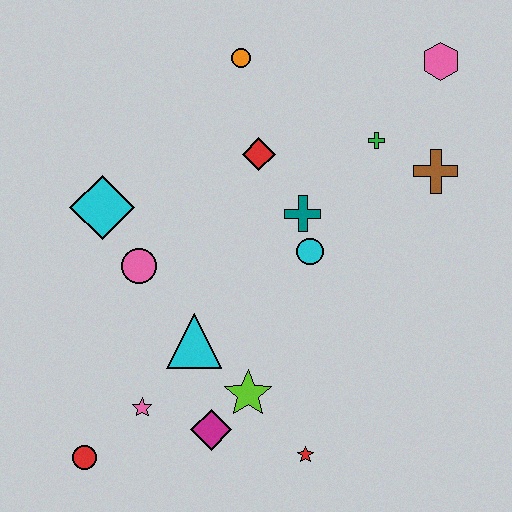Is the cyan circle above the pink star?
Yes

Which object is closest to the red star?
The lime star is closest to the red star.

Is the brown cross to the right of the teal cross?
Yes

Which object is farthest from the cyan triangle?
The pink hexagon is farthest from the cyan triangle.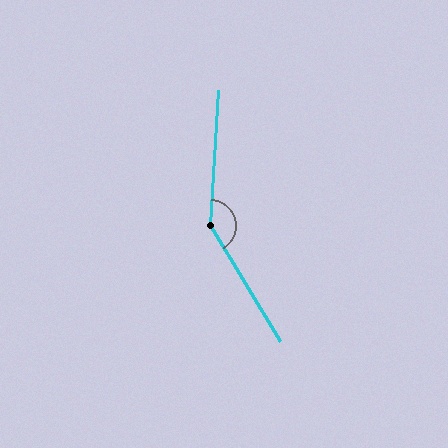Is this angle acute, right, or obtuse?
It is obtuse.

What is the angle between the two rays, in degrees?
Approximately 145 degrees.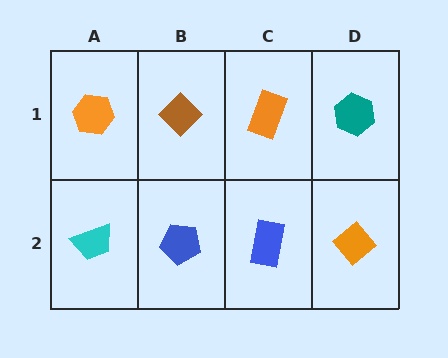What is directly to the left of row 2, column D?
A blue rectangle.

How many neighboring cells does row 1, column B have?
3.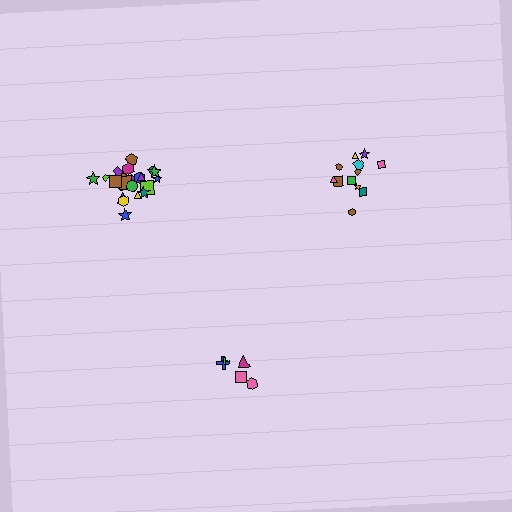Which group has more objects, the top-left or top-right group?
The top-left group.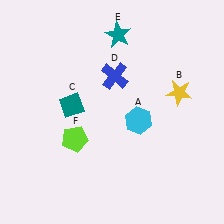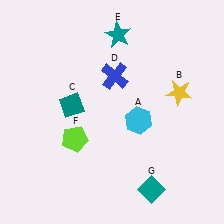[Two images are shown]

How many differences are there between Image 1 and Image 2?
There is 1 difference between the two images.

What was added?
A teal diamond (G) was added in Image 2.